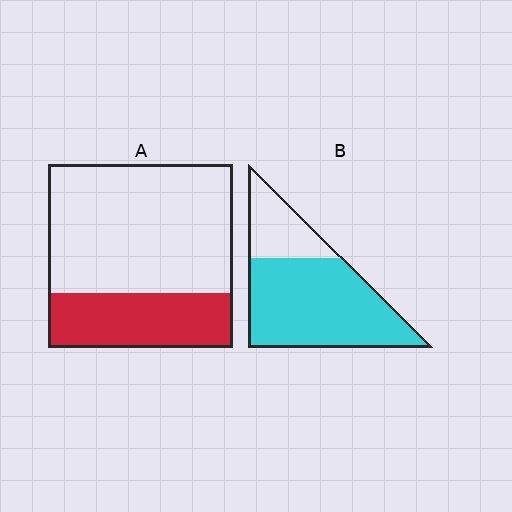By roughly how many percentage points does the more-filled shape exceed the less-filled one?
By roughly 45 percentage points (B over A).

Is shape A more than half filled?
No.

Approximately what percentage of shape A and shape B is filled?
A is approximately 30% and B is approximately 75%.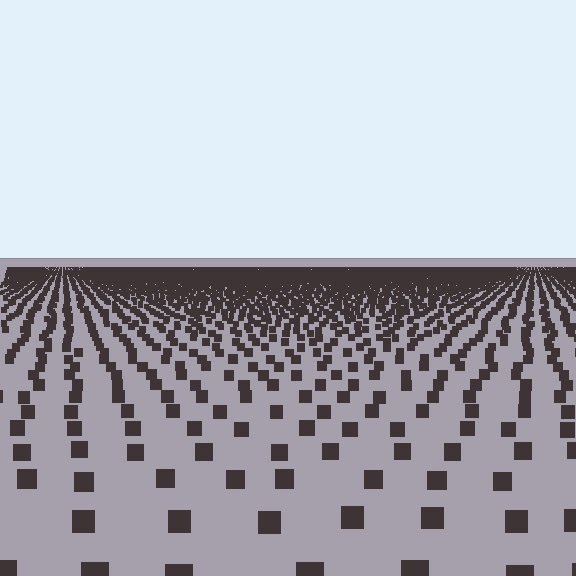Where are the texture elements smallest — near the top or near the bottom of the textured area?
Near the top.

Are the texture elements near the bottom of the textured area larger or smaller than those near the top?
Larger. Near the bottom, elements are closer to the viewer and appear at a bigger on-screen size.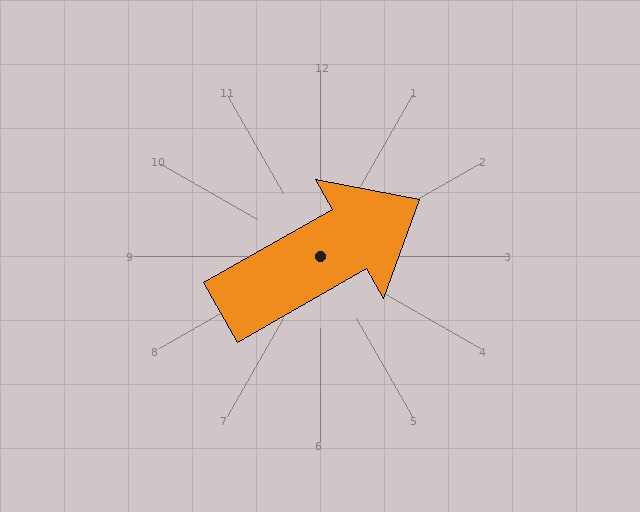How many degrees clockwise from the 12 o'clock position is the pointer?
Approximately 60 degrees.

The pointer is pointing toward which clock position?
Roughly 2 o'clock.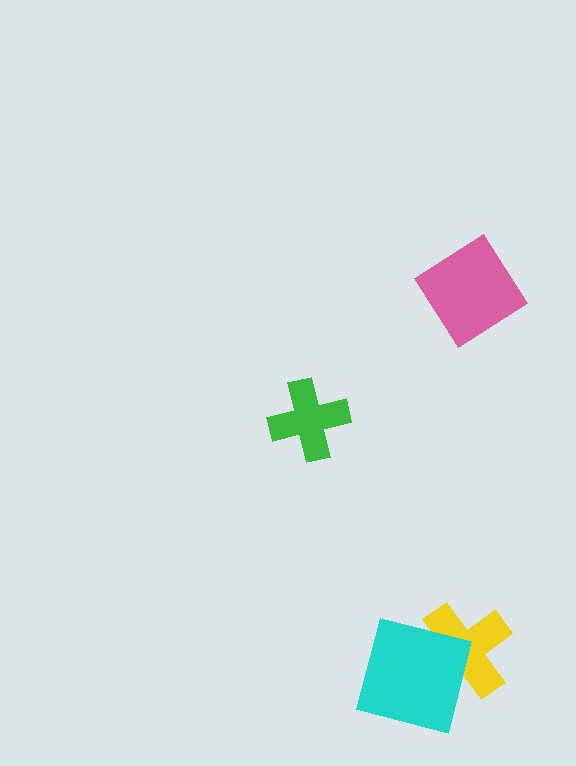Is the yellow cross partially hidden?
Yes, it is partially covered by another shape.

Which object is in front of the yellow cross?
The cyan square is in front of the yellow cross.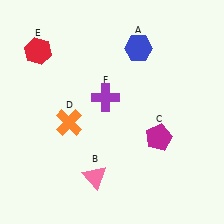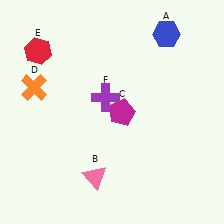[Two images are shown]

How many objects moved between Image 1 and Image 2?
3 objects moved between the two images.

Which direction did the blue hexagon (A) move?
The blue hexagon (A) moved right.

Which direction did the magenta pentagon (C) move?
The magenta pentagon (C) moved left.